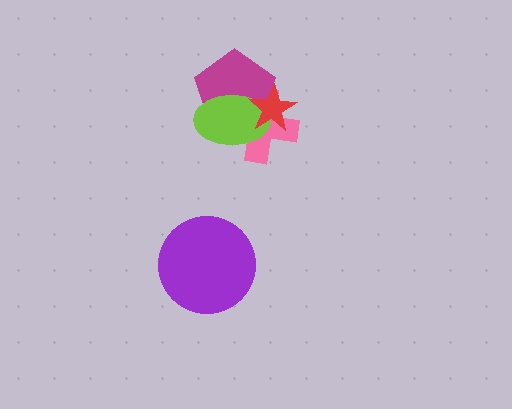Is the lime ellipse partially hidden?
Yes, it is partially covered by another shape.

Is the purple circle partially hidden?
No, no other shape covers it.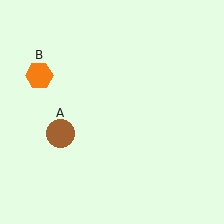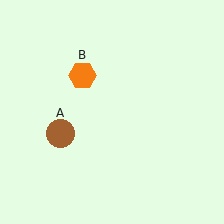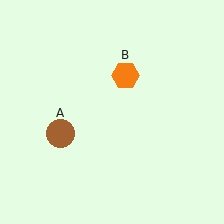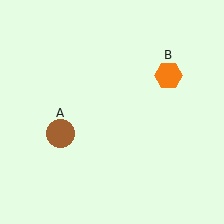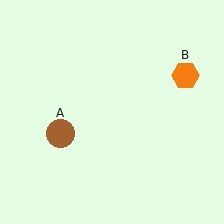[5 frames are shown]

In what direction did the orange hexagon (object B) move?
The orange hexagon (object B) moved right.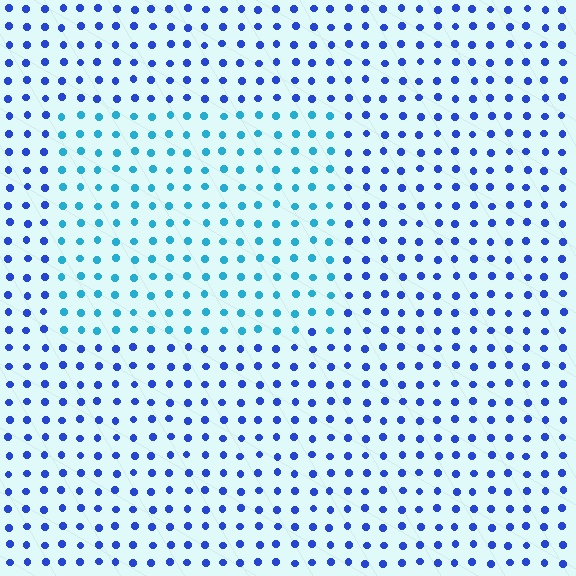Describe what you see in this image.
The image is filled with small blue elements in a uniform arrangement. A rectangle-shaped region is visible where the elements are tinted to a slightly different hue, forming a subtle color boundary.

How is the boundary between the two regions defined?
The boundary is defined purely by a slight shift in hue (about 37 degrees). Spacing, size, and orientation are identical on both sides.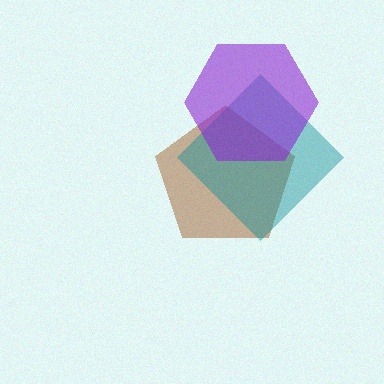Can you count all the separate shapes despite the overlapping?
Yes, there are 3 separate shapes.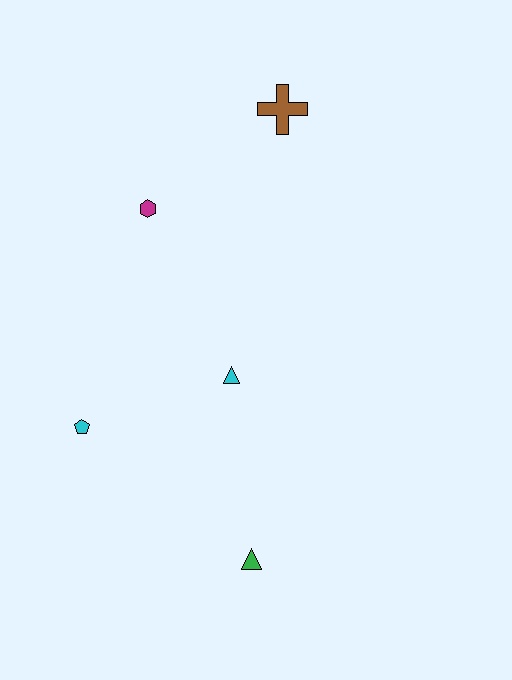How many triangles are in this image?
There are 2 triangles.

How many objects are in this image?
There are 5 objects.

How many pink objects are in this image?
There are no pink objects.